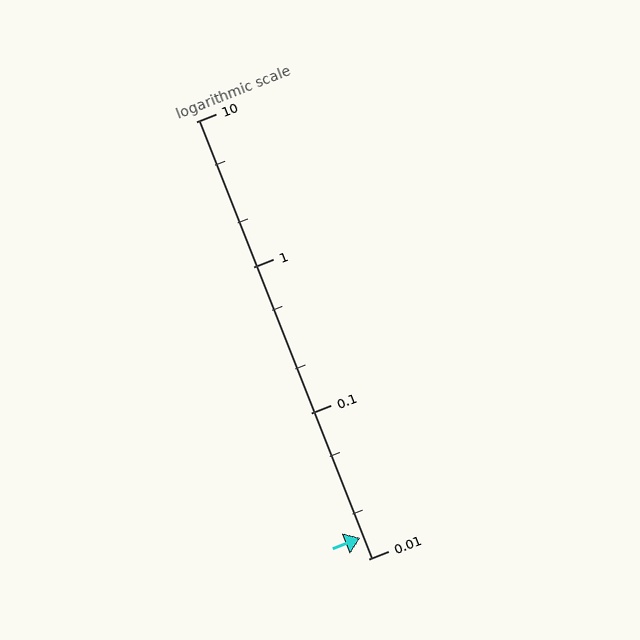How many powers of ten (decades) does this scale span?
The scale spans 3 decades, from 0.01 to 10.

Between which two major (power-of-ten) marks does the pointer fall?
The pointer is between 0.01 and 0.1.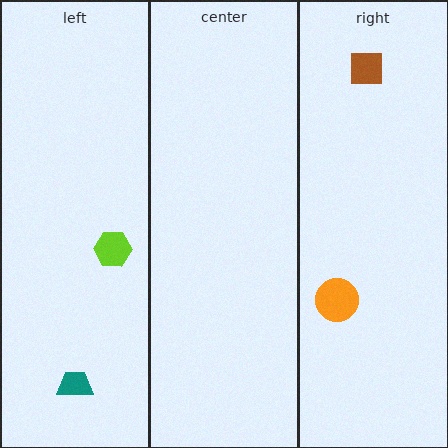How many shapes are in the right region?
2.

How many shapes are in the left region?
2.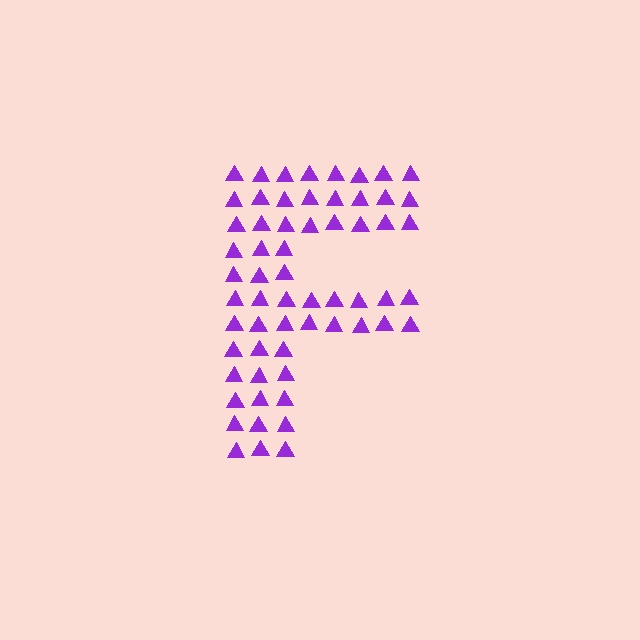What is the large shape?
The large shape is the letter F.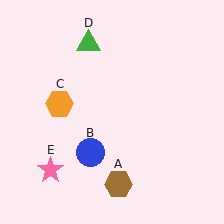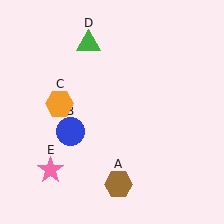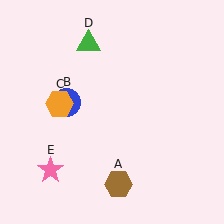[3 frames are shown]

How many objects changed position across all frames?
1 object changed position: blue circle (object B).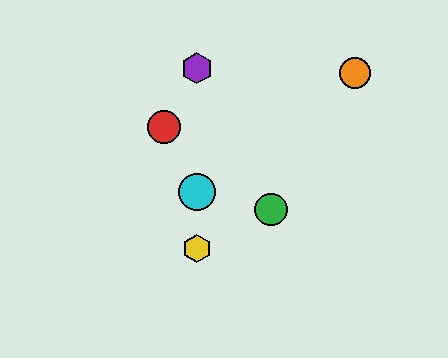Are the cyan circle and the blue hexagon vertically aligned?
Yes, both are at x≈197.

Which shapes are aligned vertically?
The blue hexagon, the yellow hexagon, the purple hexagon, the cyan circle are aligned vertically.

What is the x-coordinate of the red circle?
The red circle is at x≈164.